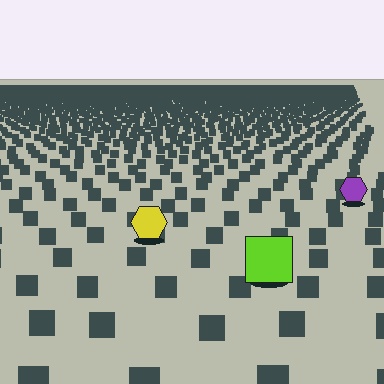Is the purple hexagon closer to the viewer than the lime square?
No. The lime square is closer — you can tell from the texture gradient: the ground texture is coarser near it.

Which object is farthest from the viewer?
The purple hexagon is farthest from the viewer. It appears smaller and the ground texture around it is denser.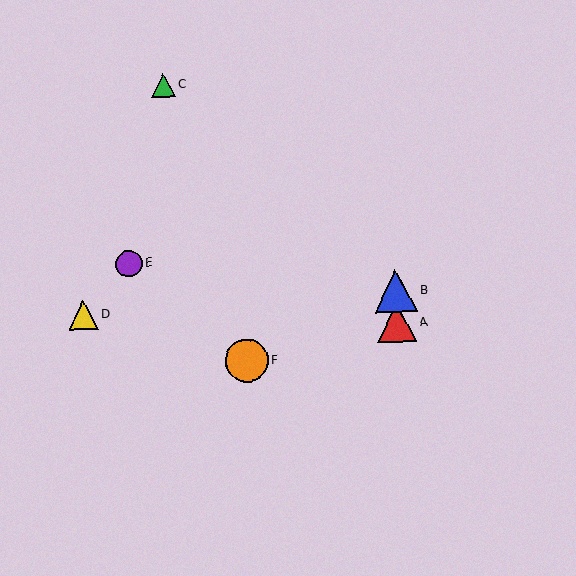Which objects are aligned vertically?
Objects A, B are aligned vertically.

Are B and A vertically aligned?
Yes, both are at x≈395.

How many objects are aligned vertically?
2 objects (A, B) are aligned vertically.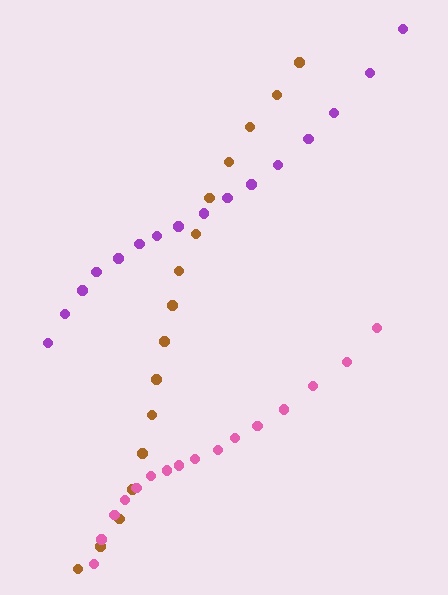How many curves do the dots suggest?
There are 3 distinct paths.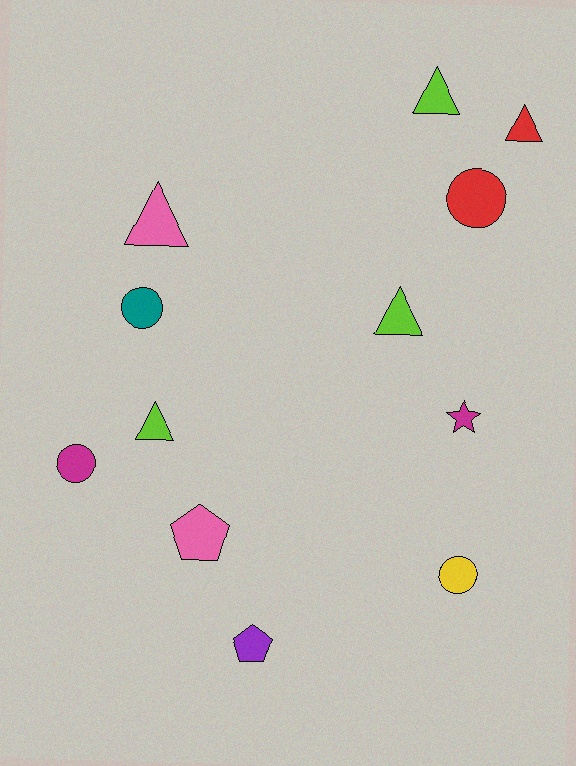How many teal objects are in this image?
There is 1 teal object.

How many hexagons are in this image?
There are no hexagons.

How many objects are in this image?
There are 12 objects.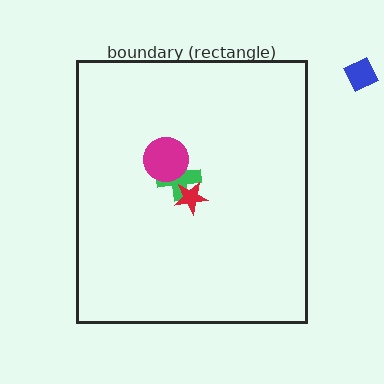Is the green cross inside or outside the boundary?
Inside.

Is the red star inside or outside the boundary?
Inside.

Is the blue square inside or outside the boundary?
Outside.